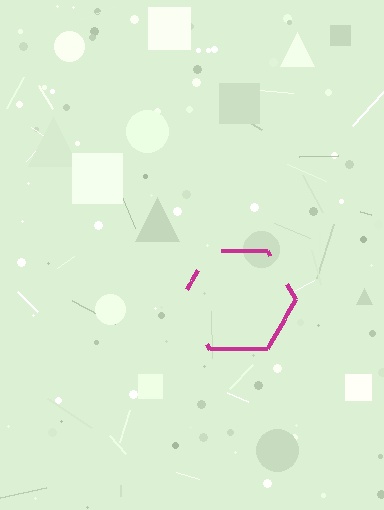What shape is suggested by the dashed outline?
The dashed outline suggests a hexagon.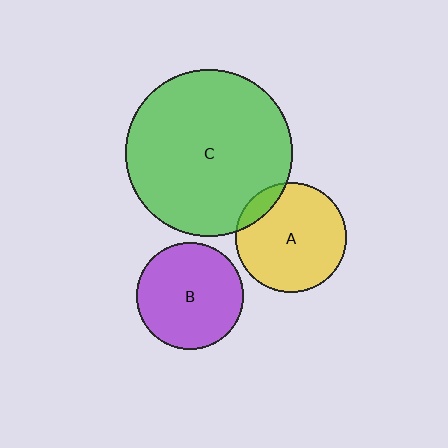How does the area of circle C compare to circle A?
Approximately 2.3 times.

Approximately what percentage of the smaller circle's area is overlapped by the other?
Approximately 10%.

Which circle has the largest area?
Circle C (green).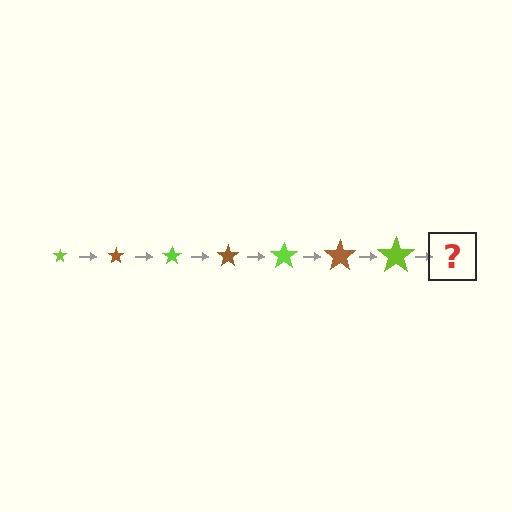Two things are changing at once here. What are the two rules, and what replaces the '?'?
The two rules are that the star grows larger each step and the color cycles through lime and brown. The '?' should be a brown star, larger than the previous one.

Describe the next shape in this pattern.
It should be a brown star, larger than the previous one.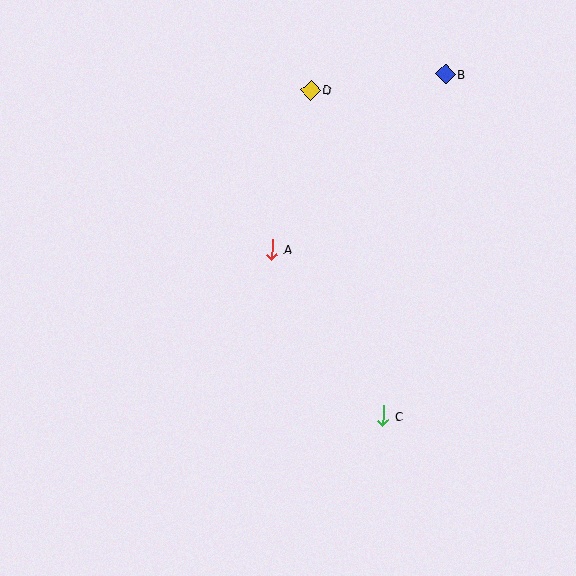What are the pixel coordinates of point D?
Point D is at (310, 90).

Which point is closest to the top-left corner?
Point D is closest to the top-left corner.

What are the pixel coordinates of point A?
Point A is at (272, 250).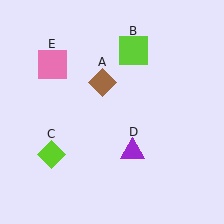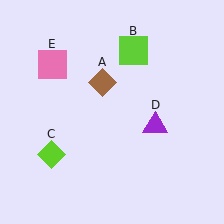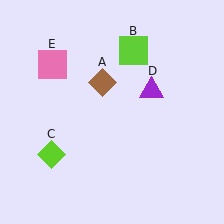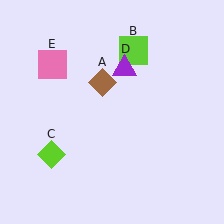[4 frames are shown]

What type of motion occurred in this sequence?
The purple triangle (object D) rotated counterclockwise around the center of the scene.